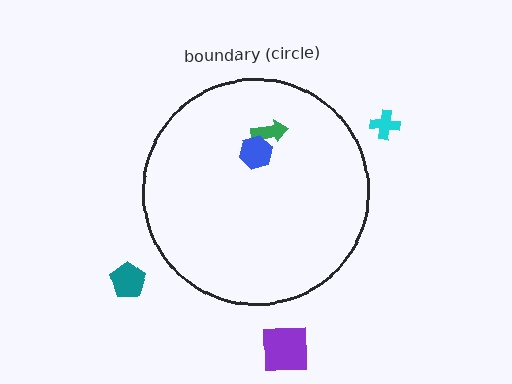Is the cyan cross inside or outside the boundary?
Outside.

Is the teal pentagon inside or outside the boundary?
Outside.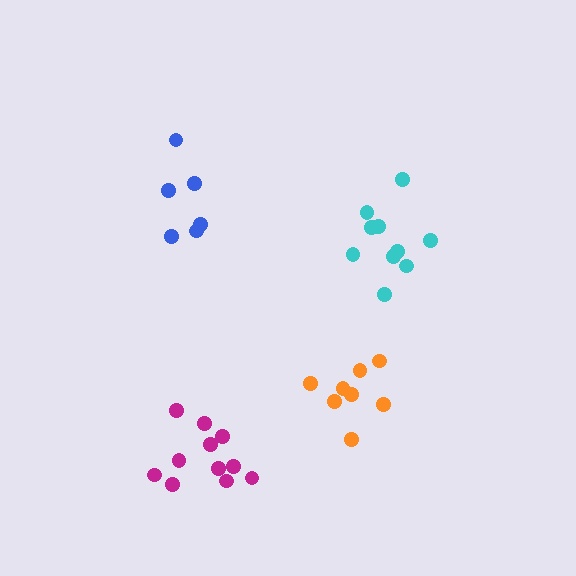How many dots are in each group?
Group 1: 11 dots, Group 2: 6 dots, Group 3: 8 dots, Group 4: 10 dots (35 total).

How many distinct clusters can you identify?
There are 4 distinct clusters.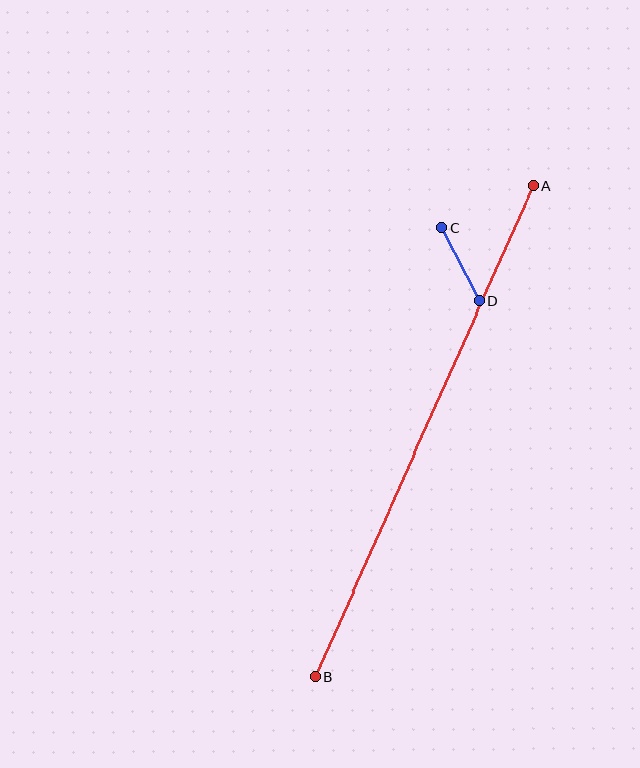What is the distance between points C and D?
The distance is approximately 82 pixels.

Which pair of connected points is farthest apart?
Points A and B are farthest apart.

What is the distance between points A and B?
The distance is approximately 537 pixels.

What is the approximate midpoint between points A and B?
The midpoint is at approximately (424, 432) pixels.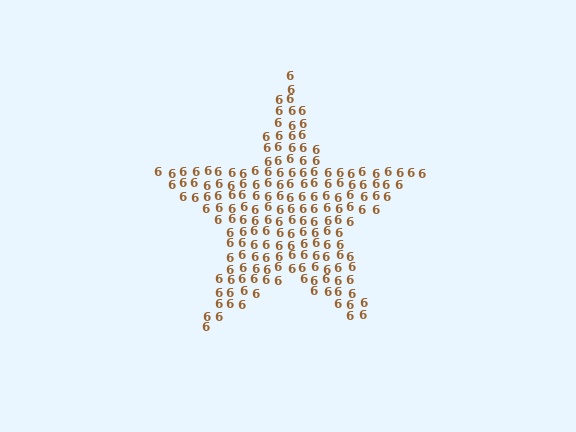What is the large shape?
The large shape is a star.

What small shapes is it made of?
It is made of small digit 6's.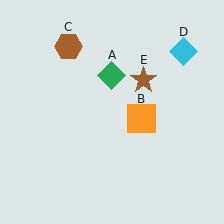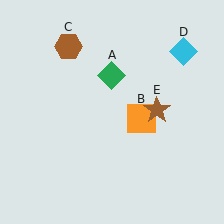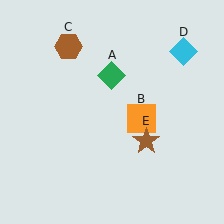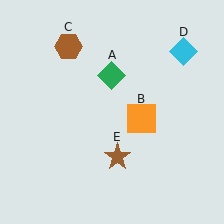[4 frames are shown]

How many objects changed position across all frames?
1 object changed position: brown star (object E).